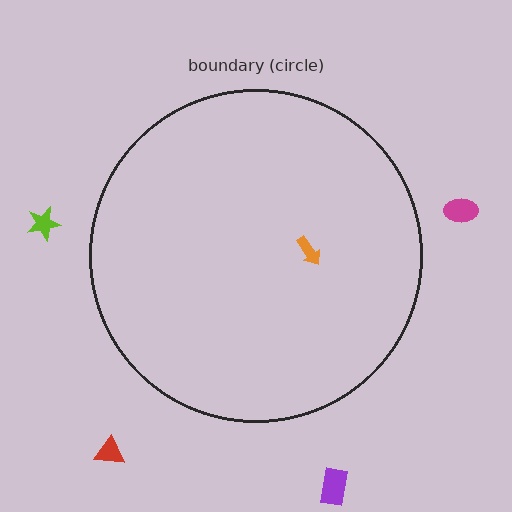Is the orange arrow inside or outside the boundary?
Inside.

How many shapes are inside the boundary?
1 inside, 4 outside.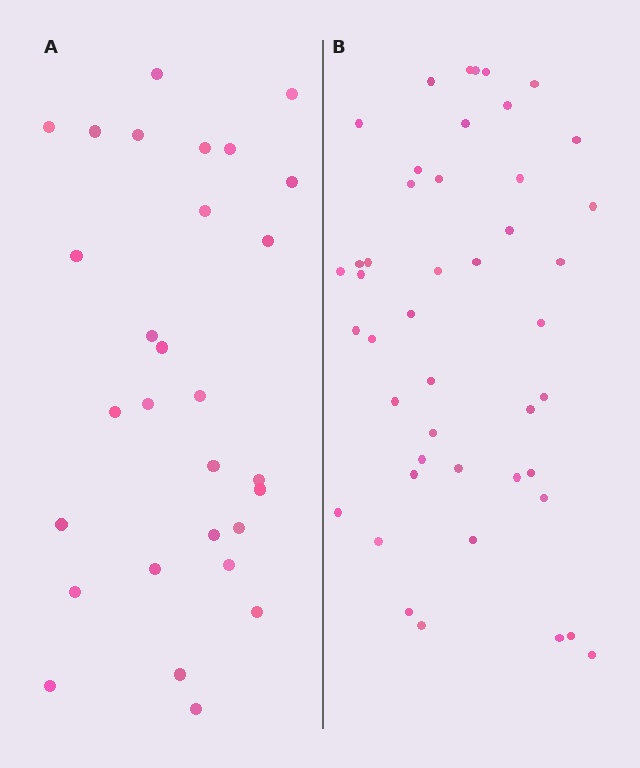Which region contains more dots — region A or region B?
Region B (the right region) has more dots.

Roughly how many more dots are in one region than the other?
Region B has approximately 15 more dots than region A.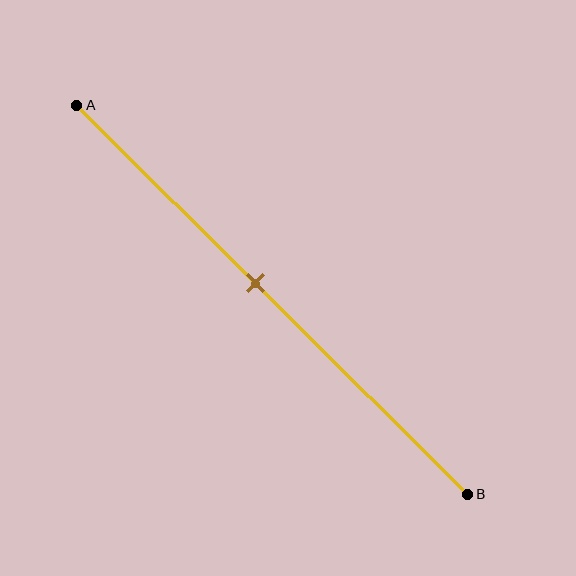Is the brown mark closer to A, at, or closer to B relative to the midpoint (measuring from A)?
The brown mark is closer to point A than the midpoint of segment AB.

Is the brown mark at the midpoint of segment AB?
No, the mark is at about 45% from A, not at the 50% midpoint.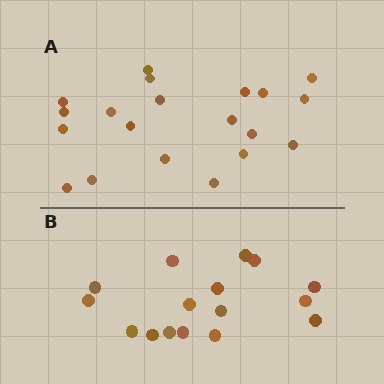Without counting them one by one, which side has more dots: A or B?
Region A (the top region) has more dots.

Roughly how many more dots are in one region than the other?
Region A has about 4 more dots than region B.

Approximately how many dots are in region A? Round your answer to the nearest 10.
About 20 dots.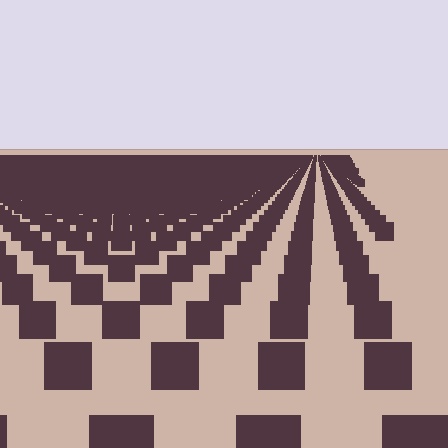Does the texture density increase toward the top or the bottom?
Density increases toward the top.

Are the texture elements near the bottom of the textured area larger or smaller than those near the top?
Larger. Near the bottom, elements are closer to the viewer and appear at a bigger on-screen size.